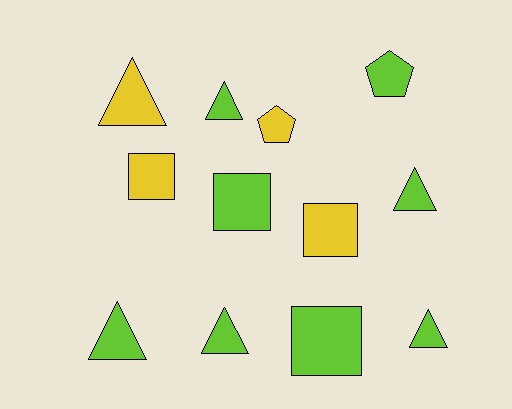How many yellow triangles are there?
There is 1 yellow triangle.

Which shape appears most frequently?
Triangle, with 6 objects.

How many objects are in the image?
There are 12 objects.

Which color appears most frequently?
Lime, with 8 objects.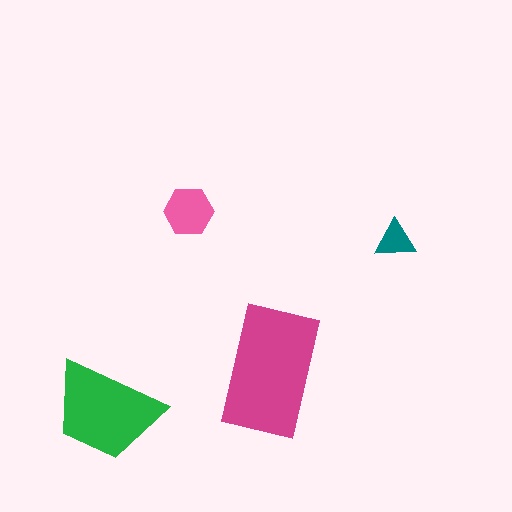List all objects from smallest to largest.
The teal triangle, the pink hexagon, the green trapezoid, the magenta rectangle.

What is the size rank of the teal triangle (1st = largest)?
4th.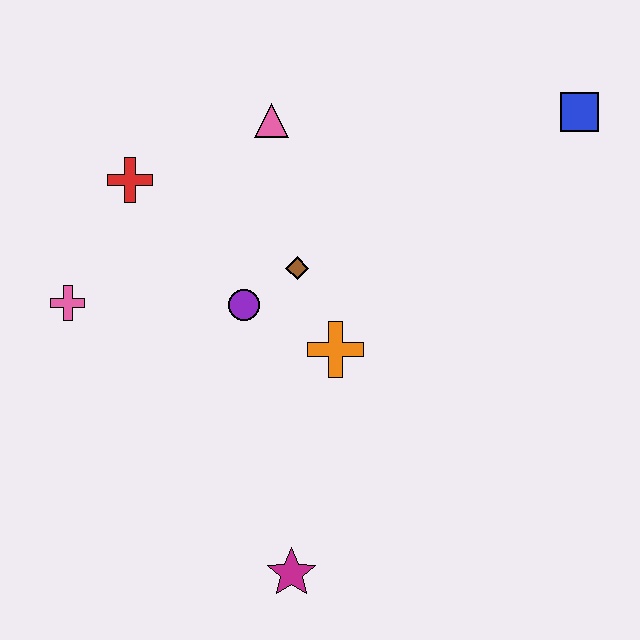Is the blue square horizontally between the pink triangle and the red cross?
No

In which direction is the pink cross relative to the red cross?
The pink cross is below the red cross.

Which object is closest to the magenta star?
The orange cross is closest to the magenta star.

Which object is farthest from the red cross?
The blue square is farthest from the red cross.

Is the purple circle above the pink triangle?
No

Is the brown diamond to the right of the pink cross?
Yes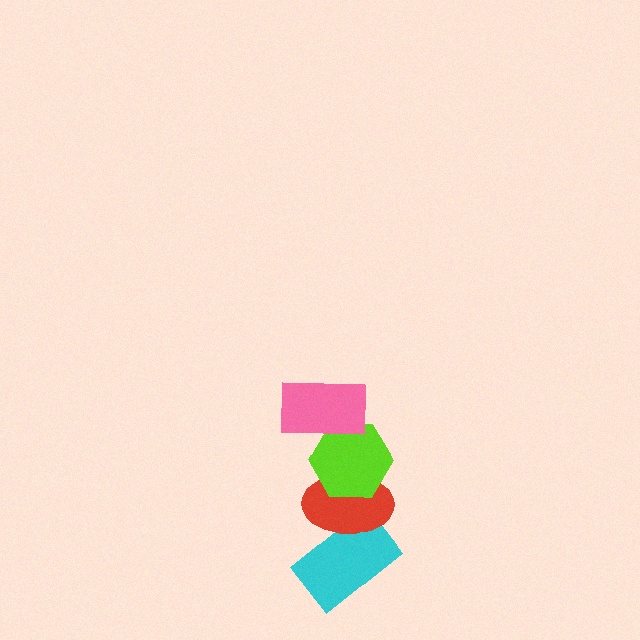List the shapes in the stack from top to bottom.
From top to bottom: the pink rectangle, the lime hexagon, the red ellipse, the cyan rectangle.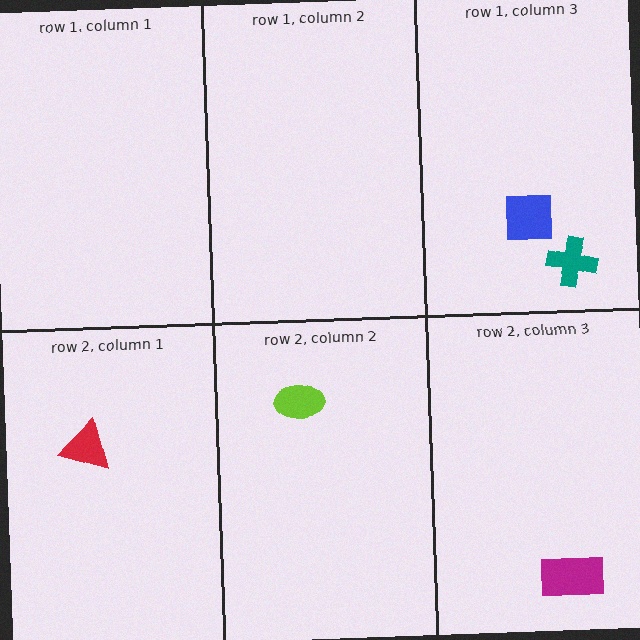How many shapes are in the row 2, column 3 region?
1.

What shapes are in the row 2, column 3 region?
The magenta rectangle.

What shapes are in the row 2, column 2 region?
The lime ellipse.